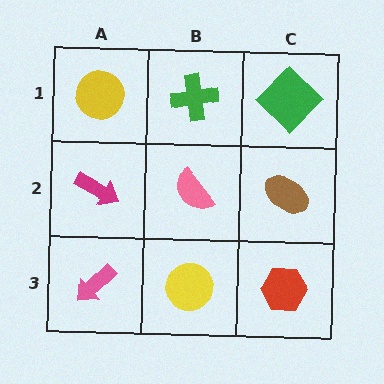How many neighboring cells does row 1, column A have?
2.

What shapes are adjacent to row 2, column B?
A green cross (row 1, column B), a yellow circle (row 3, column B), a magenta arrow (row 2, column A), a brown ellipse (row 2, column C).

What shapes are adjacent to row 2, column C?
A green diamond (row 1, column C), a red hexagon (row 3, column C), a pink semicircle (row 2, column B).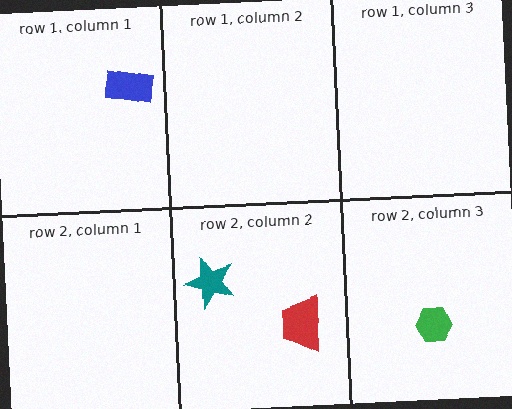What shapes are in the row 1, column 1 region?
The blue rectangle.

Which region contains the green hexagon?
The row 2, column 3 region.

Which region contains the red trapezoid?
The row 2, column 2 region.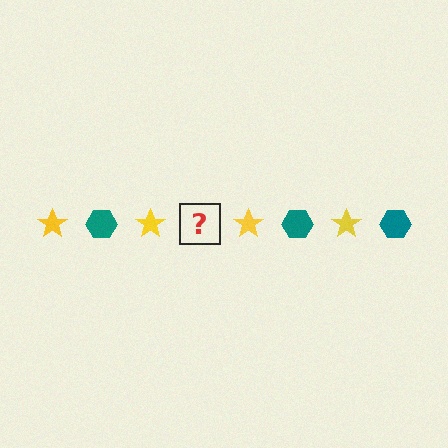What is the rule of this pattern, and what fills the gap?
The rule is that the pattern alternates between yellow star and teal hexagon. The gap should be filled with a teal hexagon.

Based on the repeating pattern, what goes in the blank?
The blank should be a teal hexagon.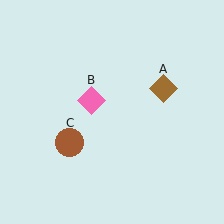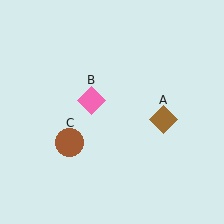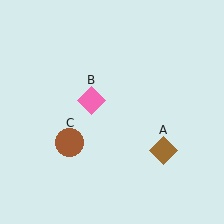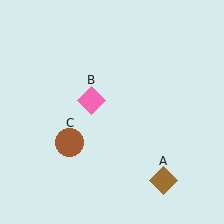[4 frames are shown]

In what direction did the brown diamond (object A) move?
The brown diamond (object A) moved down.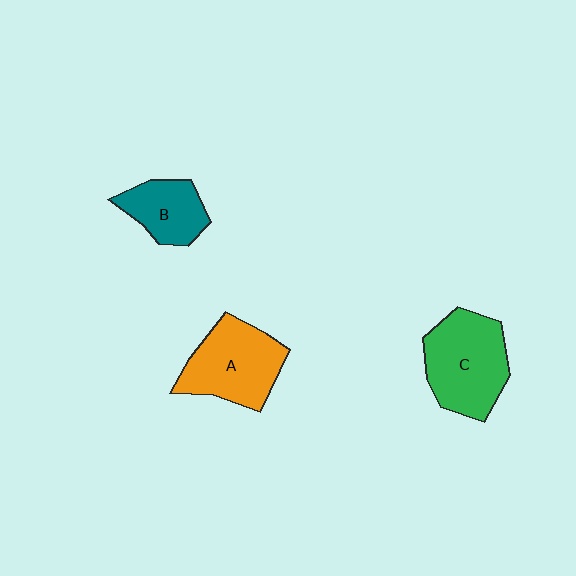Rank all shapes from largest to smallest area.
From largest to smallest: C (green), A (orange), B (teal).